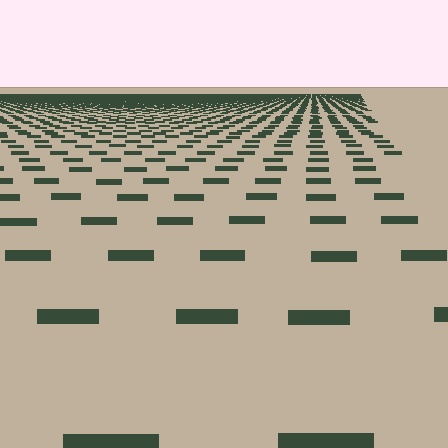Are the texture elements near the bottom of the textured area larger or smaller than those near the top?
Larger. Near the bottom, elements are closer to the viewer and appear at a bigger on-screen size.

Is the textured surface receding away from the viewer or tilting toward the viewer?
The surface is receding away from the viewer. Texture elements get smaller and denser toward the top.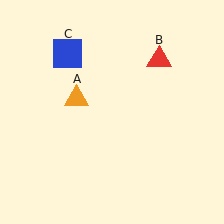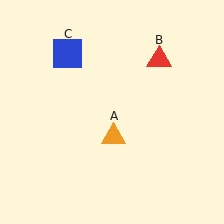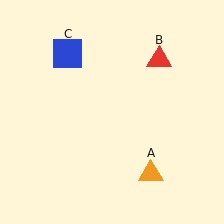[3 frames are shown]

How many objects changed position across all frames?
1 object changed position: orange triangle (object A).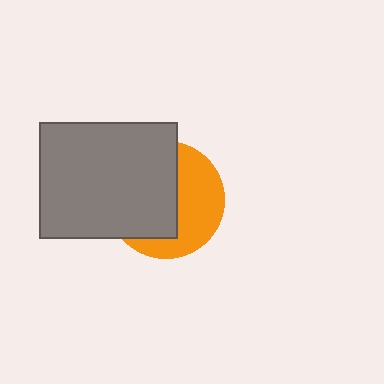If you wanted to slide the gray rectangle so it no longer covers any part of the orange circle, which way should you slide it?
Slide it left — that is the most direct way to separate the two shapes.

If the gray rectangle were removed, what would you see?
You would see the complete orange circle.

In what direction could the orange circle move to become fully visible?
The orange circle could move right. That would shift it out from behind the gray rectangle entirely.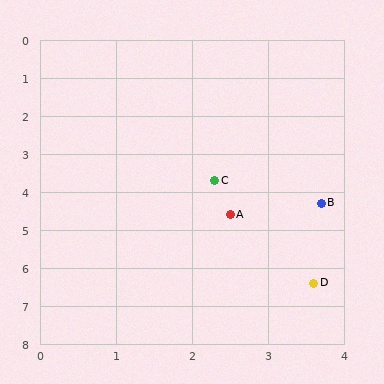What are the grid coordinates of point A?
Point A is at approximately (2.5, 4.6).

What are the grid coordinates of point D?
Point D is at approximately (3.6, 6.4).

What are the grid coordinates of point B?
Point B is at approximately (3.7, 4.3).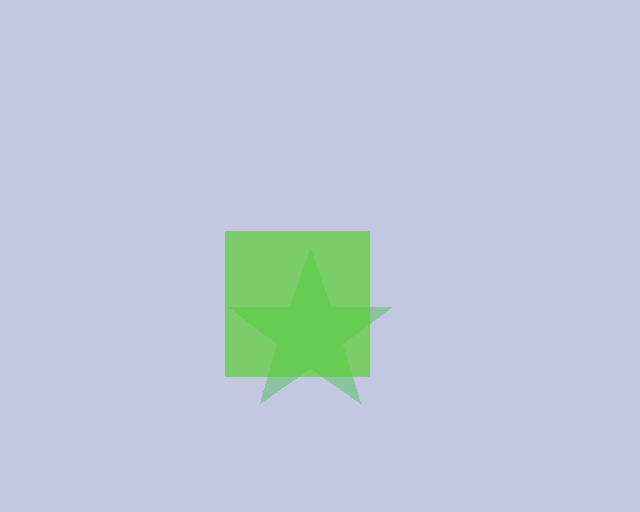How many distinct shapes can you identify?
There are 2 distinct shapes: a green star, a lime square.